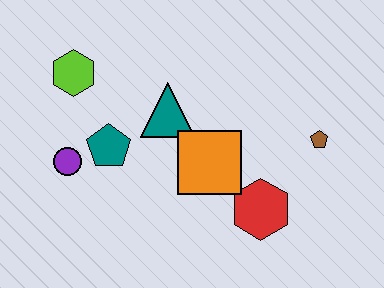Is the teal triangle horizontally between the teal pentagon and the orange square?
Yes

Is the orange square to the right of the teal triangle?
Yes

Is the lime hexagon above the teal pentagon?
Yes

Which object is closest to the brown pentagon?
The red hexagon is closest to the brown pentagon.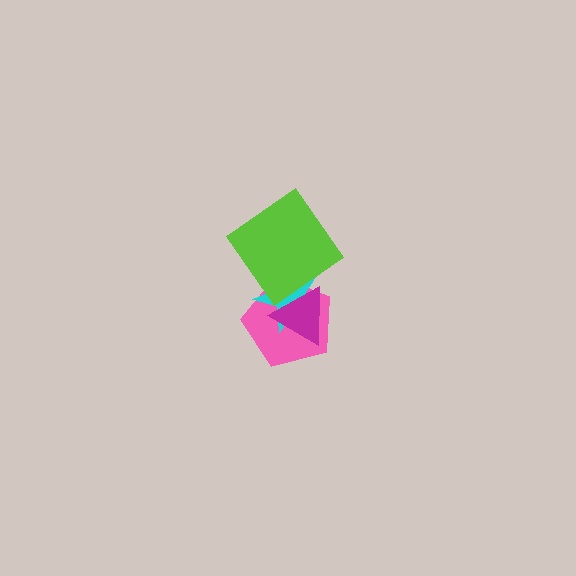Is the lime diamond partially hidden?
No, no other shape covers it.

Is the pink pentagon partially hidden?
Yes, it is partially covered by another shape.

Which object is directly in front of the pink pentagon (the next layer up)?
The cyan star is directly in front of the pink pentagon.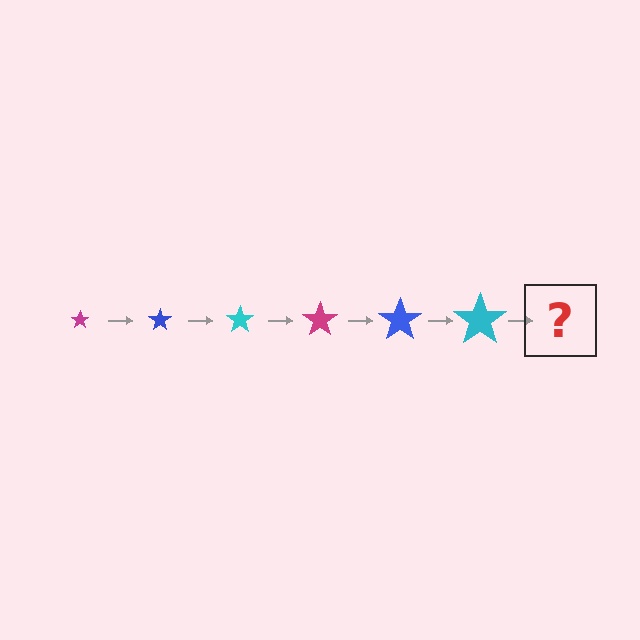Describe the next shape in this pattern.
It should be a magenta star, larger than the previous one.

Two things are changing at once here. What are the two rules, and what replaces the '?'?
The two rules are that the star grows larger each step and the color cycles through magenta, blue, and cyan. The '?' should be a magenta star, larger than the previous one.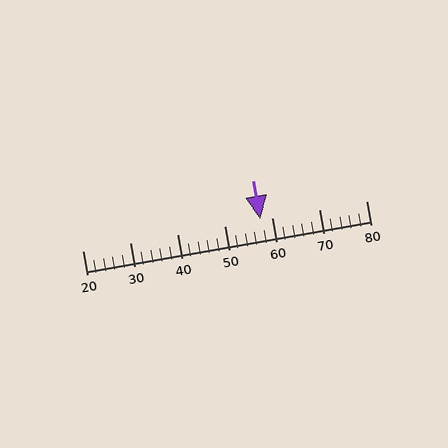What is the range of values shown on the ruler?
The ruler shows values from 20 to 80.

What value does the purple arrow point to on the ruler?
The purple arrow points to approximately 58.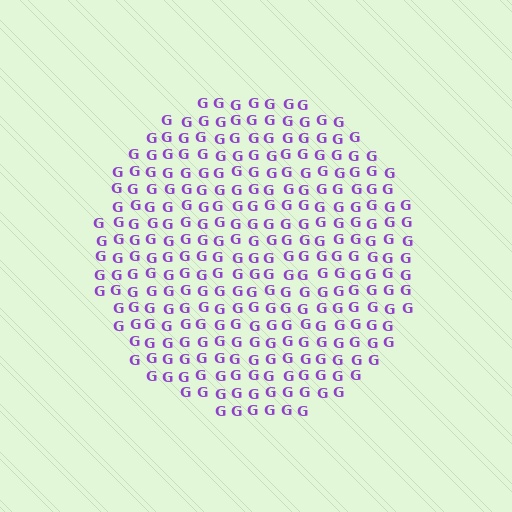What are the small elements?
The small elements are letter G's.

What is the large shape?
The large shape is a circle.